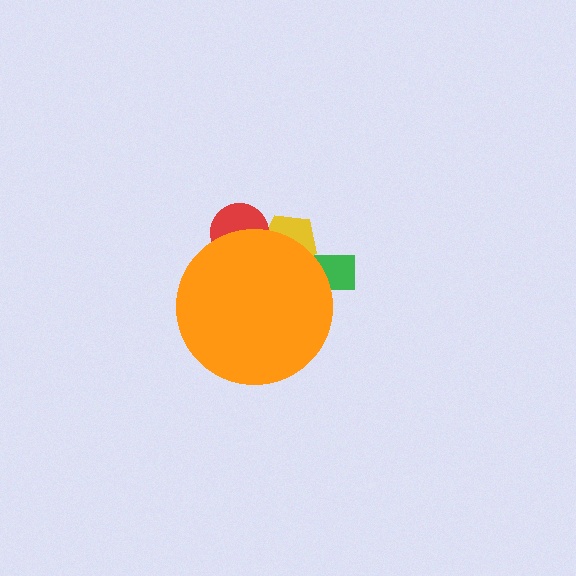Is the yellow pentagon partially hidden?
Yes, the yellow pentagon is partially hidden behind the orange circle.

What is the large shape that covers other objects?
An orange circle.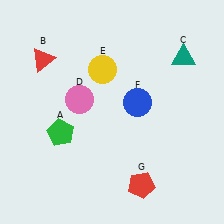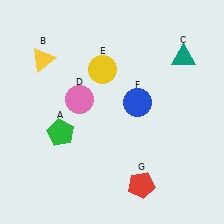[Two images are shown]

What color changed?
The triangle (B) changed from red in Image 1 to yellow in Image 2.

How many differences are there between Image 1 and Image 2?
There is 1 difference between the two images.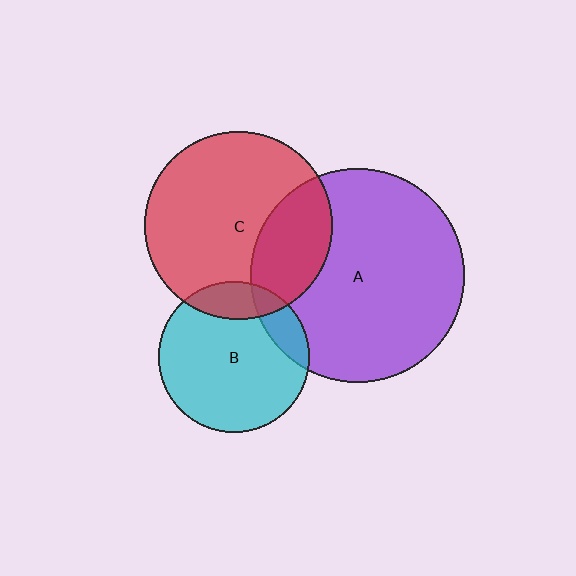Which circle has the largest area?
Circle A (purple).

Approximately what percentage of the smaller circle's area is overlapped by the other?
Approximately 15%.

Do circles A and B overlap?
Yes.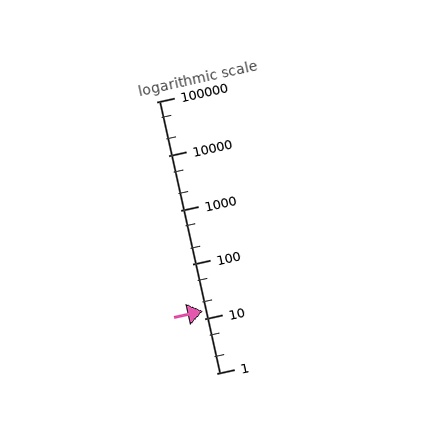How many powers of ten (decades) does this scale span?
The scale spans 5 decades, from 1 to 100000.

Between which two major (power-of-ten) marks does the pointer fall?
The pointer is between 10 and 100.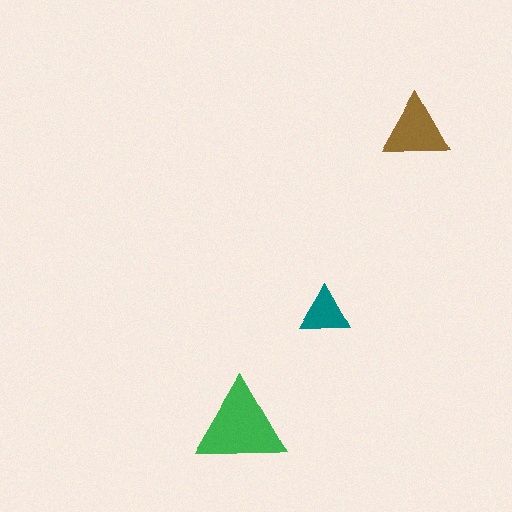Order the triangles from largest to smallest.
the green one, the brown one, the teal one.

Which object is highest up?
The brown triangle is topmost.